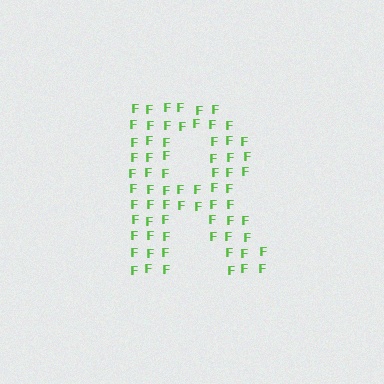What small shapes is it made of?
It is made of small letter F's.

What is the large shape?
The large shape is the letter R.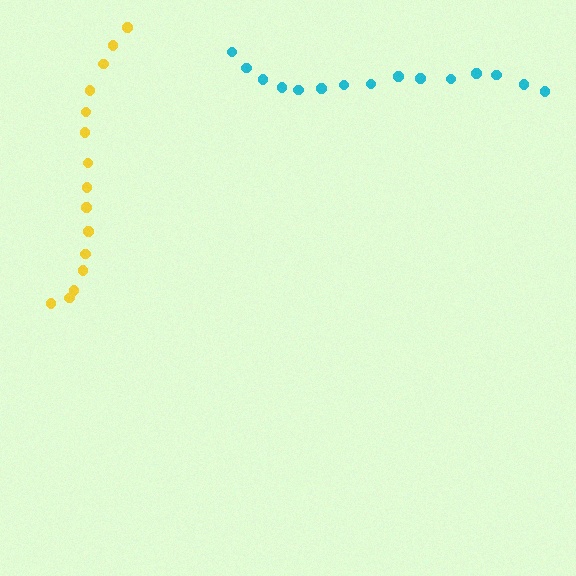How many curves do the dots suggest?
There are 2 distinct paths.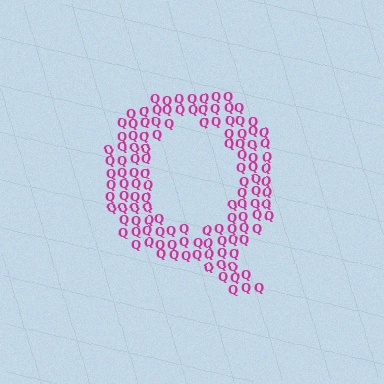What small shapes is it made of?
It is made of small letter Q's.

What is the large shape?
The large shape is the letter Q.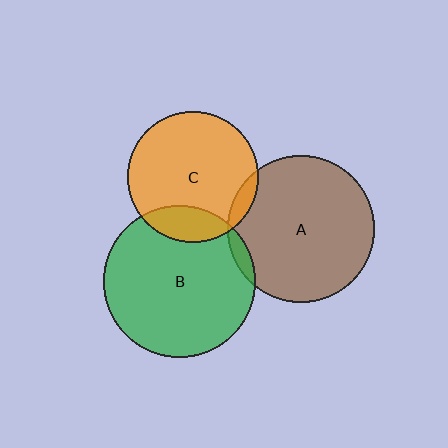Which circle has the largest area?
Circle B (green).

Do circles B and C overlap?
Yes.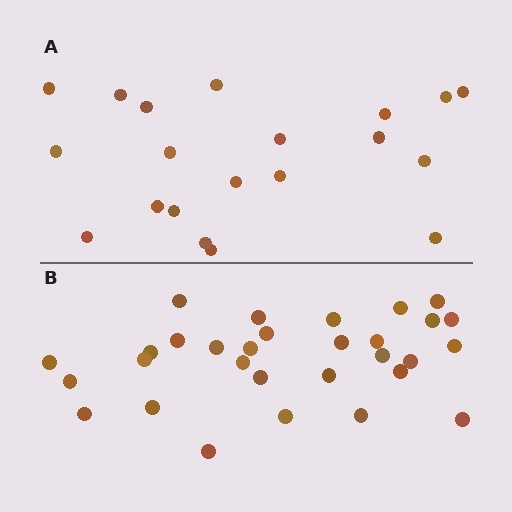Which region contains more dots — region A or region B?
Region B (the bottom region) has more dots.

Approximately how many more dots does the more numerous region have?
Region B has roughly 10 or so more dots than region A.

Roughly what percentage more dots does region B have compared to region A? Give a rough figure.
About 50% more.